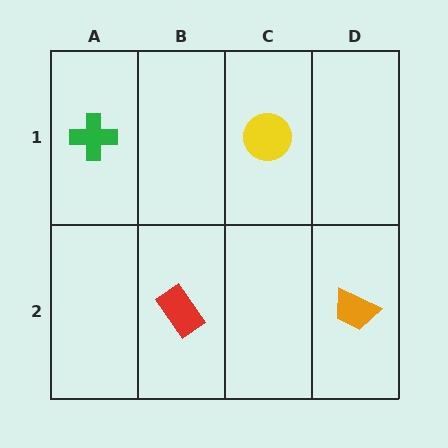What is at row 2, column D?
An orange trapezoid.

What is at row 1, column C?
A yellow circle.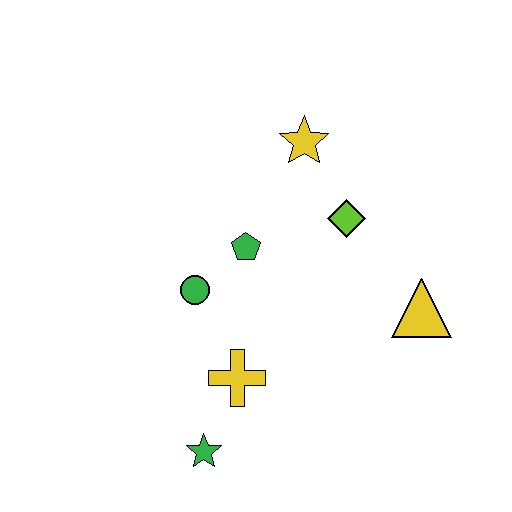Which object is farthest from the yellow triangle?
The green star is farthest from the yellow triangle.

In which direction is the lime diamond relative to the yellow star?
The lime diamond is below the yellow star.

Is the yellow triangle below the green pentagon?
Yes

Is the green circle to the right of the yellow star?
No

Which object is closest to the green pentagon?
The green circle is closest to the green pentagon.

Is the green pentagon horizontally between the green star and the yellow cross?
No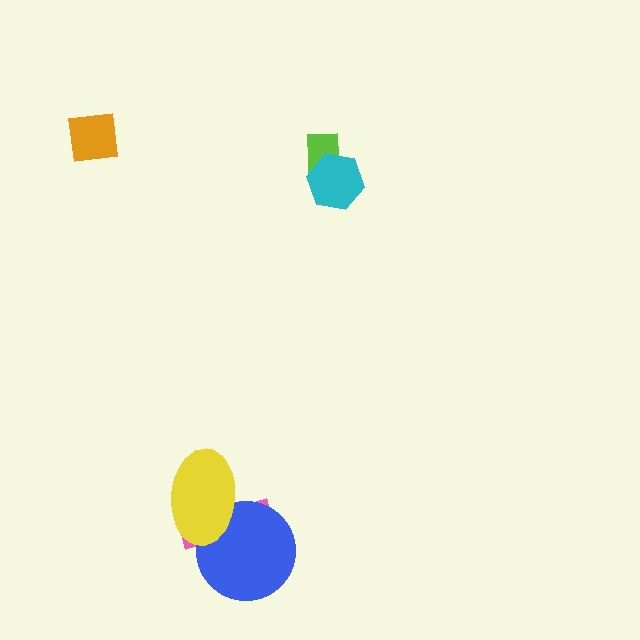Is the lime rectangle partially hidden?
Yes, it is partially covered by another shape.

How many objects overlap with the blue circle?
2 objects overlap with the blue circle.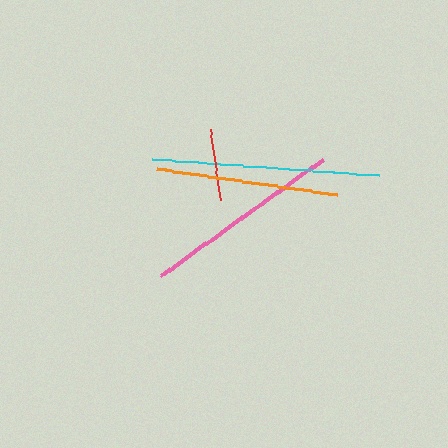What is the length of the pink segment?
The pink segment is approximately 200 pixels long.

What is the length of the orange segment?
The orange segment is approximately 182 pixels long.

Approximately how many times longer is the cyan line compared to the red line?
The cyan line is approximately 3.1 times the length of the red line.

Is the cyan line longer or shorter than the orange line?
The cyan line is longer than the orange line.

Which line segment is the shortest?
The red line is the shortest at approximately 72 pixels.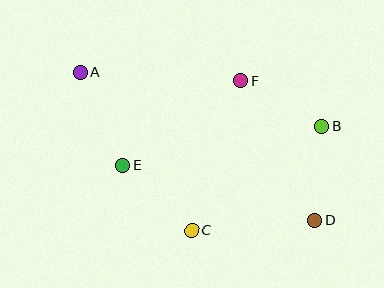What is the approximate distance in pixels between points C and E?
The distance between C and E is approximately 95 pixels.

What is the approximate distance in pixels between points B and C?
The distance between B and C is approximately 167 pixels.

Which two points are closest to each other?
Points B and F are closest to each other.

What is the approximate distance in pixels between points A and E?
The distance between A and E is approximately 101 pixels.